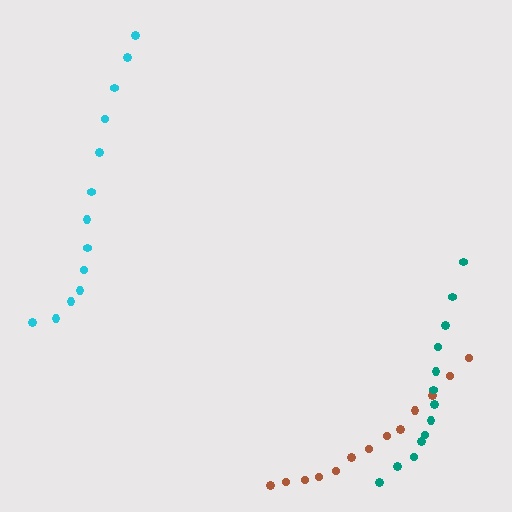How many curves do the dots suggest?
There are 3 distinct paths.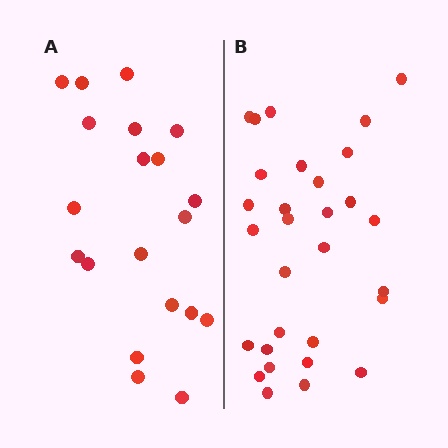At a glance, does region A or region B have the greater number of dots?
Region B (the right region) has more dots.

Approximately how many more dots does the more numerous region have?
Region B has roughly 10 or so more dots than region A.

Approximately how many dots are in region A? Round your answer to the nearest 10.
About 20 dots.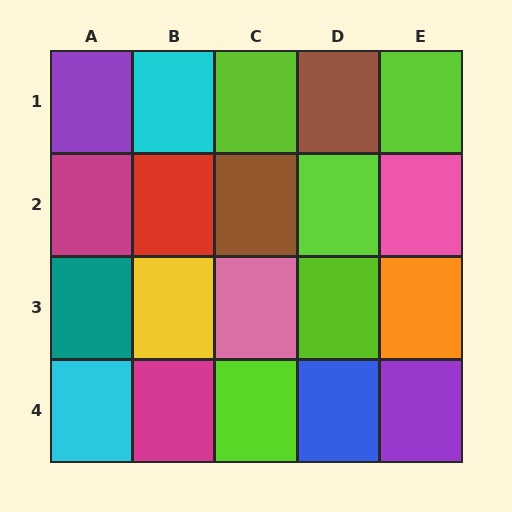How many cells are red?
1 cell is red.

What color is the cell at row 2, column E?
Pink.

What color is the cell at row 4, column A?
Cyan.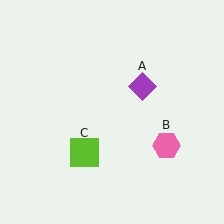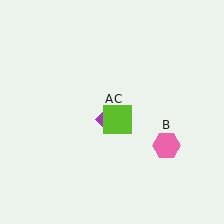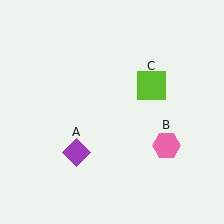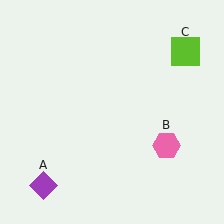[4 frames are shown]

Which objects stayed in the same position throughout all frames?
Pink hexagon (object B) remained stationary.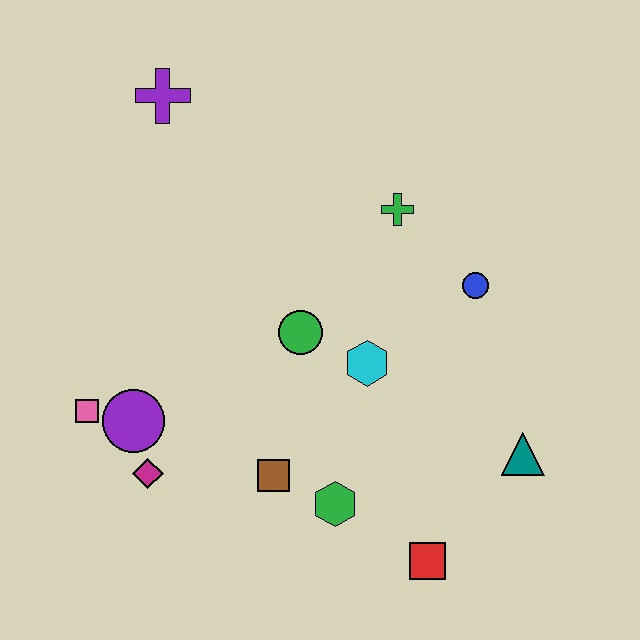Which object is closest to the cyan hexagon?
The green circle is closest to the cyan hexagon.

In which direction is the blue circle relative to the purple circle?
The blue circle is to the right of the purple circle.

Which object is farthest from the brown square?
The purple cross is farthest from the brown square.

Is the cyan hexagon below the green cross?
Yes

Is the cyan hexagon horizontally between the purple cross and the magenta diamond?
No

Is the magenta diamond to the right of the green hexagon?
No